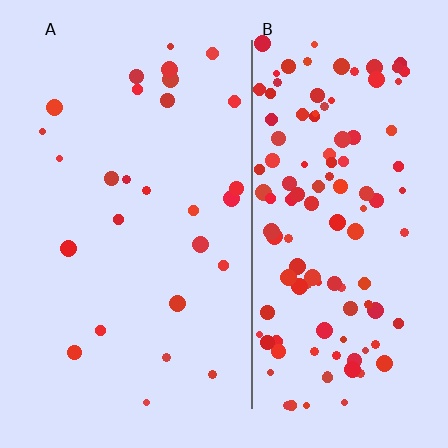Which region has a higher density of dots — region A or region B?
B (the right).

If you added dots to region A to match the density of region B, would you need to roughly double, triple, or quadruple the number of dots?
Approximately quadruple.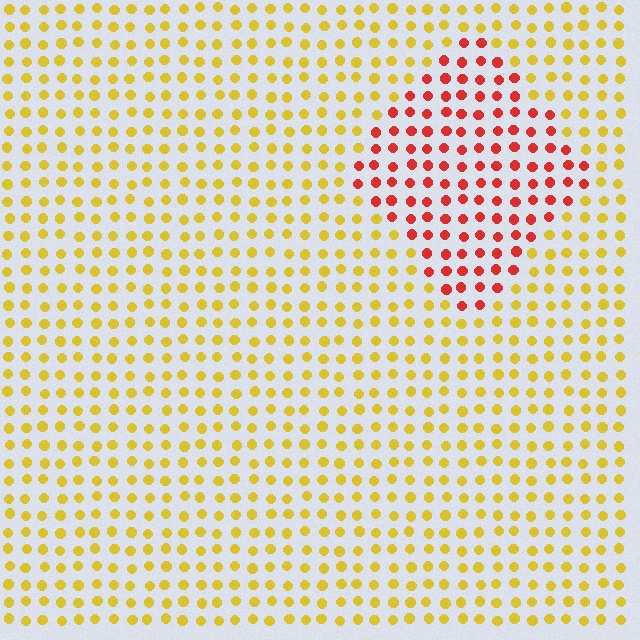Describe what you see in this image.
The image is filled with small yellow elements in a uniform arrangement. A diamond-shaped region is visible where the elements are tinted to a slightly different hue, forming a subtle color boundary.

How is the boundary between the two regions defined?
The boundary is defined purely by a slight shift in hue (about 53 degrees). Spacing, size, and orientation are identical on both sides.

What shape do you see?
I see a diamond.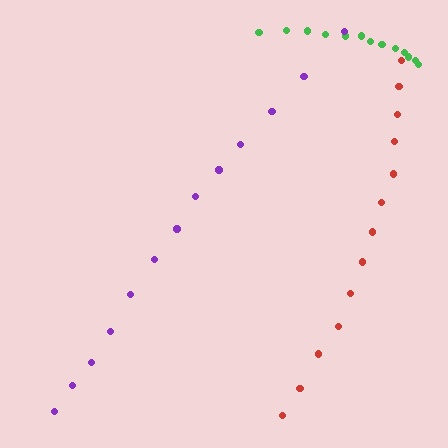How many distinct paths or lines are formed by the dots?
There are 3 distinct paths.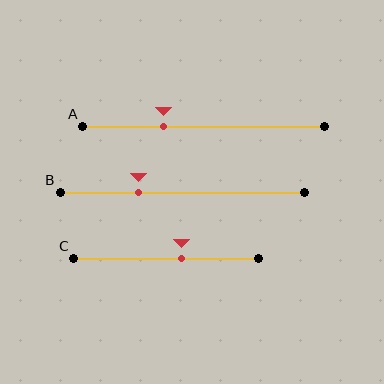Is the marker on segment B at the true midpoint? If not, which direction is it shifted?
No, the marker on segment B is shifted to the left by about 18% of the segment length.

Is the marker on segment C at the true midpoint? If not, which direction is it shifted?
No, the marker on segment C is shifted to the right by about 8% of the segment length.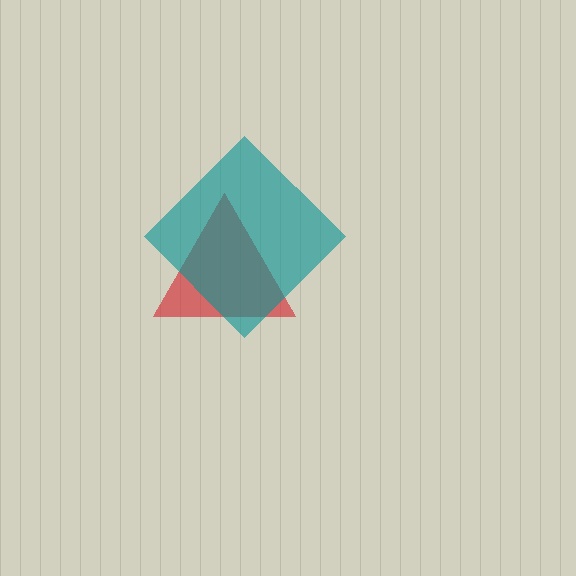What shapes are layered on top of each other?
The layered shapes are: a red triangle, a teal diamond.